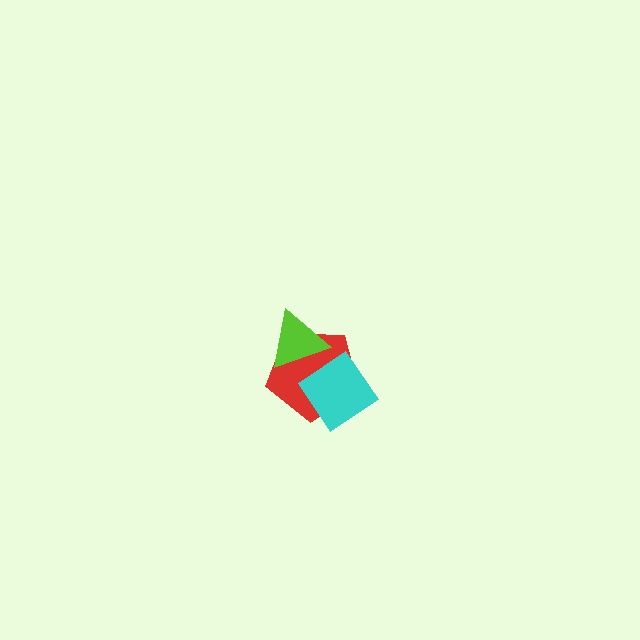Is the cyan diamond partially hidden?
Yes, it is partially covered by another shape.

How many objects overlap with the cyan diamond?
2 objects overlap with the cyan diamond.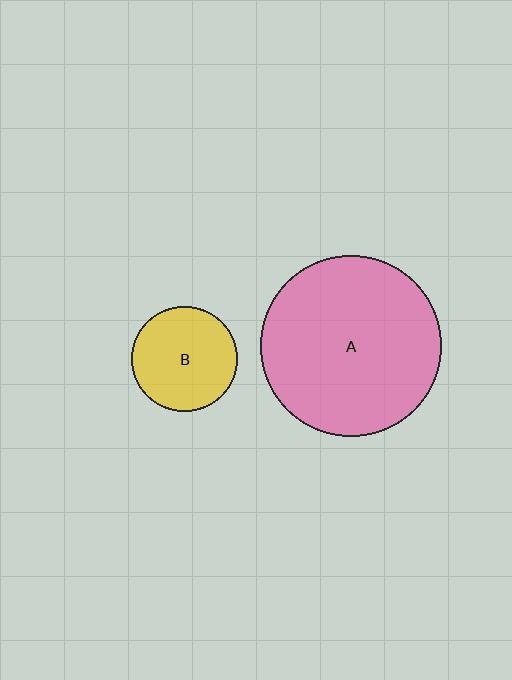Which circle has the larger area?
Circle A (pink).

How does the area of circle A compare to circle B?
Approximately 3.0 times.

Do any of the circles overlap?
No, none of the circles overlap.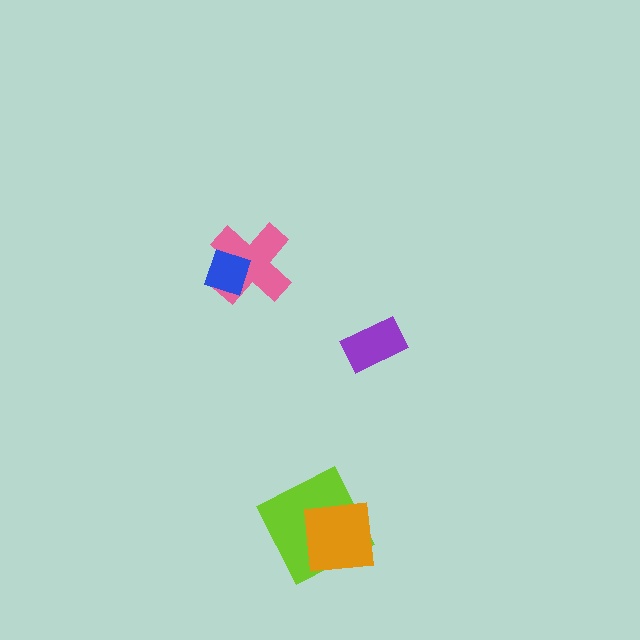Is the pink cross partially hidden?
Yes, it is partially covered by another shape.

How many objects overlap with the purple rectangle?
0 objects overlap with the purple rectangle.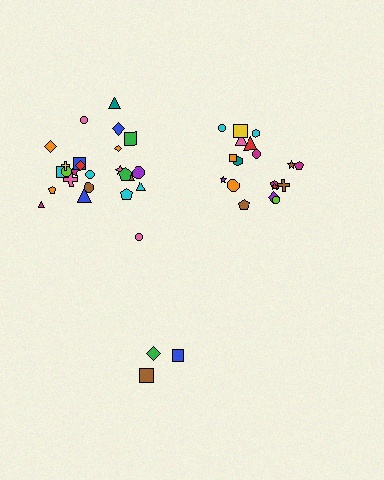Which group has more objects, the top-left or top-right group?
The top-left group.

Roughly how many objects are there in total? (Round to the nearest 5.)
Roughly 45 objects in total.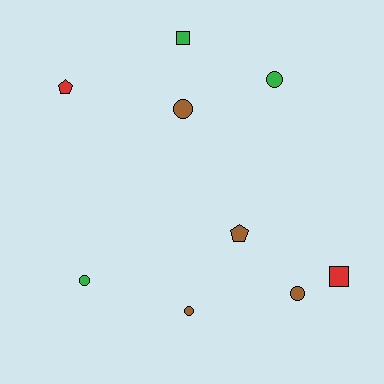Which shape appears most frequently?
Circle, with 5 objects.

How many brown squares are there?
There are no brown squares.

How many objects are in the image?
There are 9 objects.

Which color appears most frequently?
Brown, with 4 objects.